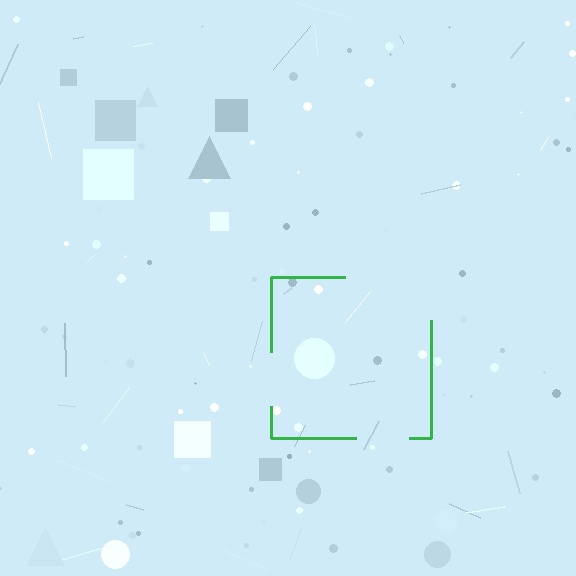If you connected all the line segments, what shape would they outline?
They would outline a square.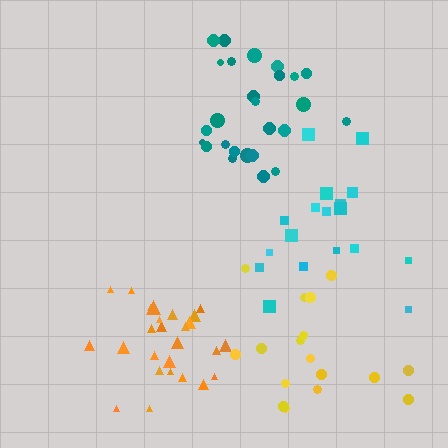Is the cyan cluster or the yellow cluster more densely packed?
Cyan.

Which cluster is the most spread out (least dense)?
Yellow.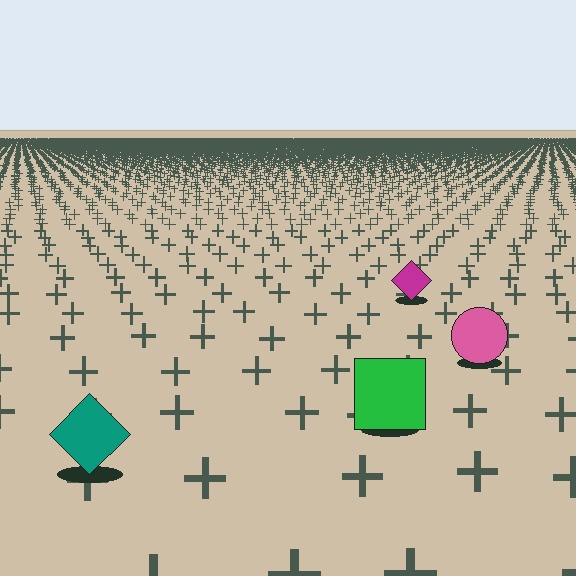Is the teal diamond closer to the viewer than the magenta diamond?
Yes. The teal diamond is closer — you can tell from the texture gradient: the ground texture is coarser near it.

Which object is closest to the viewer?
The teal diamond is closest. The texture marks near it are larger and more spread out.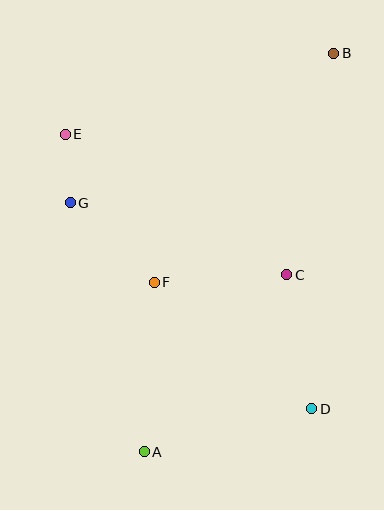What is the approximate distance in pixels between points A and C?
The distance between A and C is approximately 227 pixels.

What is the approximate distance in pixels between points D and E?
The distance between D and E is approximately 369 pixels.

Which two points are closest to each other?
Points E and G are closest to each other.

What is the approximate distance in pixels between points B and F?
The distance between B and F is approximately 291 pixels.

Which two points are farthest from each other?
Points A and B are farthest from each other.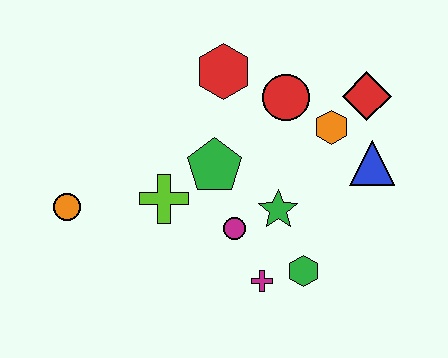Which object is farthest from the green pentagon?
The red diamond is farthest from the green pentagon.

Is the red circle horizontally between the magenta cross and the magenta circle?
No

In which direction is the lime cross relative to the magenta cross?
The lime cross is to the left of the magenta cross.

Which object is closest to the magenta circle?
The green star is closest to the magenta circle.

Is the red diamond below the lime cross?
No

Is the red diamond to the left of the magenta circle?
No